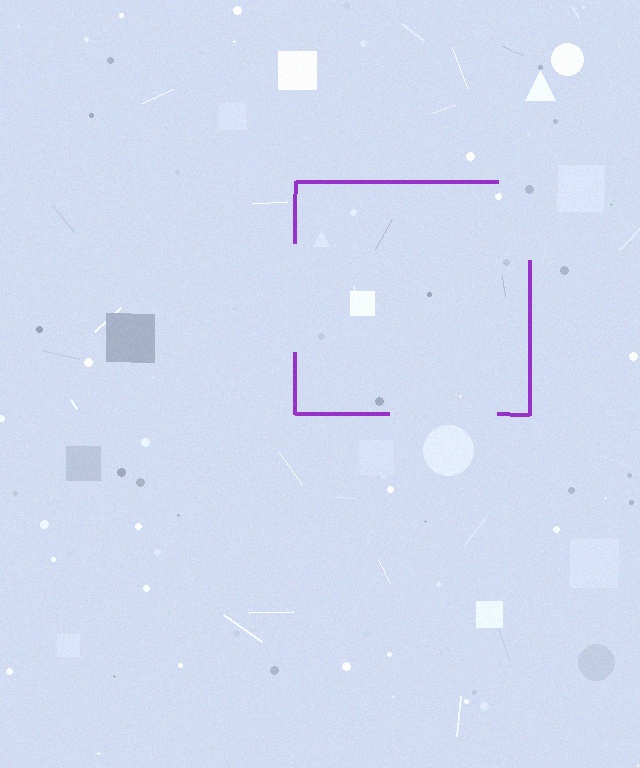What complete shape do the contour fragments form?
The contour fragments form a square.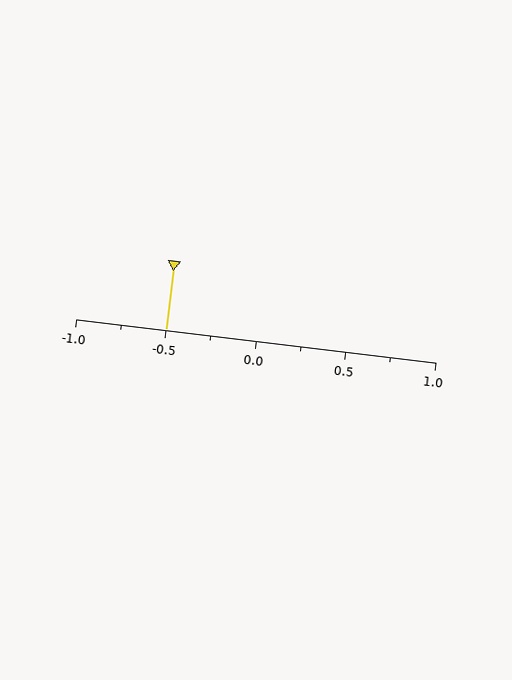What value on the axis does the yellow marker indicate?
The marker indicates approximately -0.5.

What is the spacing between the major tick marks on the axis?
The major ticks are spaced 0.5 apart.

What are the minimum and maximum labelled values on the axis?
The axis runs from -1.0 to 1.0.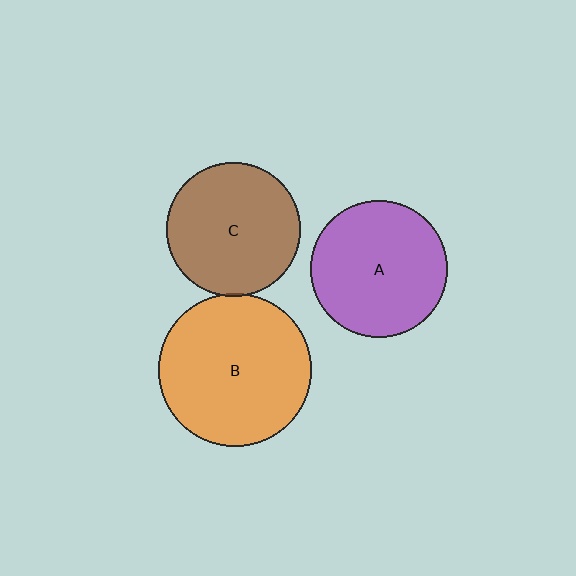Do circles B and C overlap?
Yes.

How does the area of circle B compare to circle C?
Approximately 1.3 times.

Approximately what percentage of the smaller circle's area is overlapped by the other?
Approximately 5%.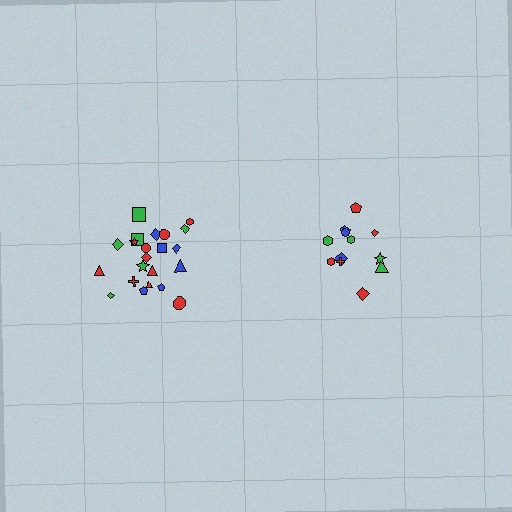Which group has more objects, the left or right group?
The left group.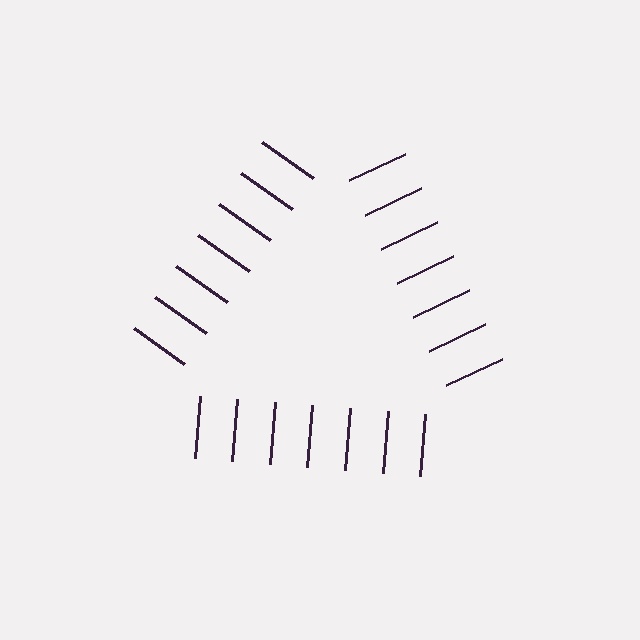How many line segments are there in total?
21 — 7 along each of the 3 edges.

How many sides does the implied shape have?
3 sides — the line-ends trace a triangle.